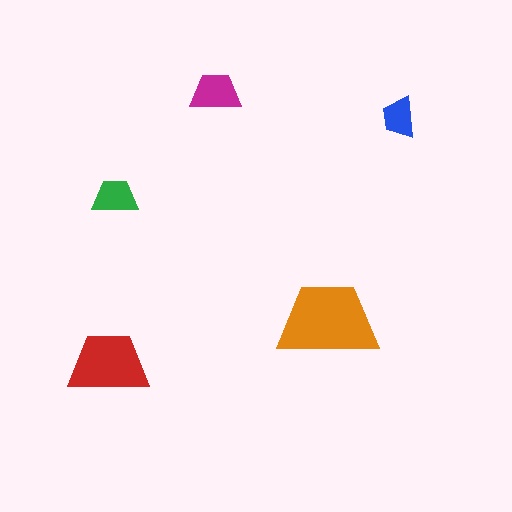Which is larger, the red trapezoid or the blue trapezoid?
The red one.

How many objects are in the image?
There are 5 objects in the image.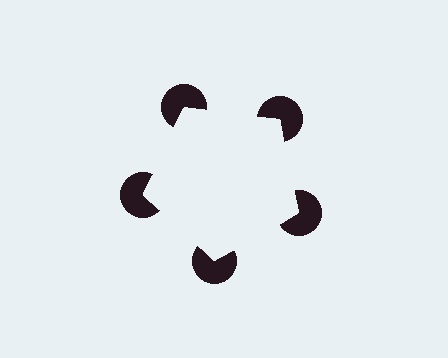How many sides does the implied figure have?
5 sides.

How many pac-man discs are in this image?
There are 5 — one at each vertex of the illusory pentagon.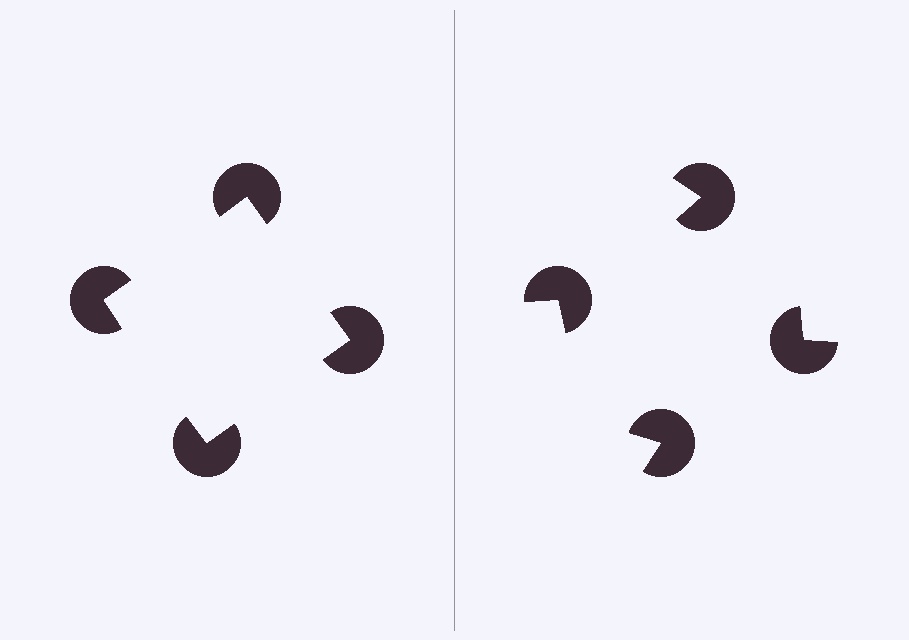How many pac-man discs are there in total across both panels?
8 — 4 on each side.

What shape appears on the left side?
An illusory square.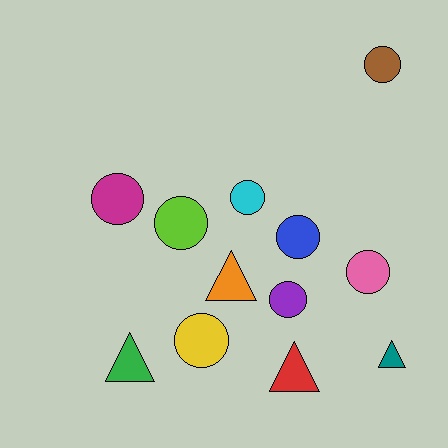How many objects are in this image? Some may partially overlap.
There are 12 objects.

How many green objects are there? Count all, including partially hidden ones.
There is 1 green object.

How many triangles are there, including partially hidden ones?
There are 4 triangles.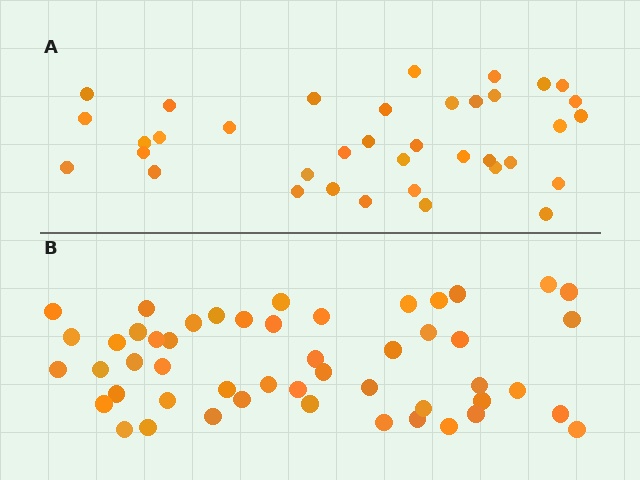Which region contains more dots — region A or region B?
Region B (the bottom region) has more dots.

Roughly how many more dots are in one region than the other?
Region B has approximately 15 more dots than region A.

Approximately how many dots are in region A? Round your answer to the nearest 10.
About 40 dots. (The exact count is 37, which rounds to 40.)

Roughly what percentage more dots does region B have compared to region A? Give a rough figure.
About 35% more.